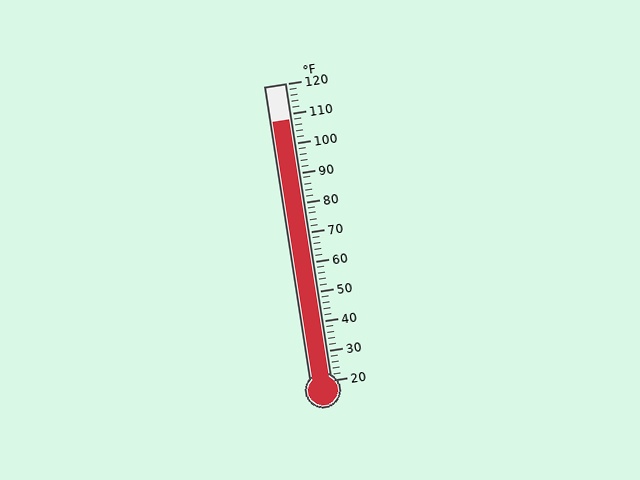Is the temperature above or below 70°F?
The temperature is above 70°F.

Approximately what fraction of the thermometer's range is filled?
The thermometer is filled to approximately 90% of its range.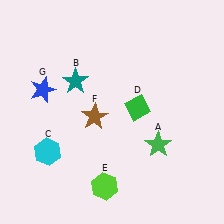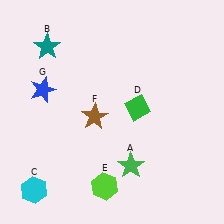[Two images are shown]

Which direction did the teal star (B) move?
The teal star (B) moved up.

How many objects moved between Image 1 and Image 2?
3 objects moved between the two images.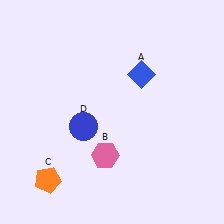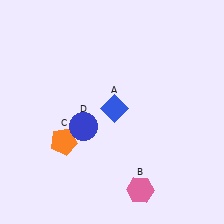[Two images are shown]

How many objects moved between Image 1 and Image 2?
3 objects moved between the two images.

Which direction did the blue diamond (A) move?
The blue diamond (A) moved down.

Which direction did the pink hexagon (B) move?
The pink hexagon (B) moved right.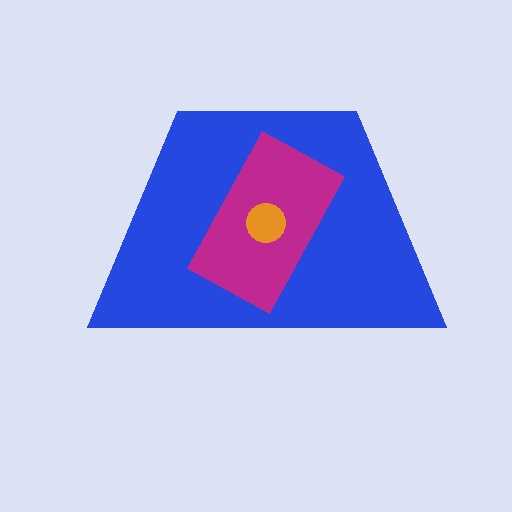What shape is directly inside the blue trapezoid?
The magenta rectangle.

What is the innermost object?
The orange circle.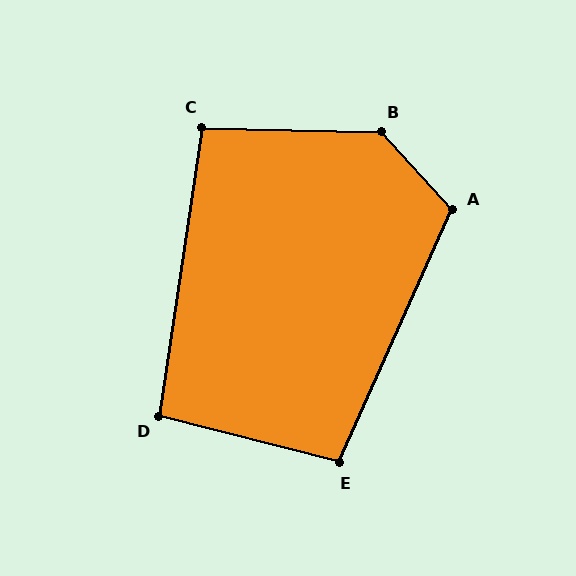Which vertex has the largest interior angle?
B, at approximately 134 degrees.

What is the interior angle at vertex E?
Approximately 100 degrees (obtuse).